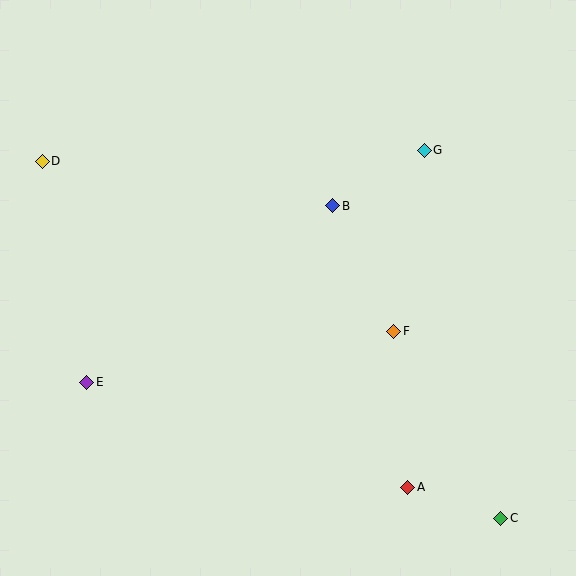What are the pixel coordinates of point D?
Point D is at (42, 161).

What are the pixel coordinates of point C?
Point C is at (501, 518).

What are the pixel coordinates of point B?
Point B is at (333, 206).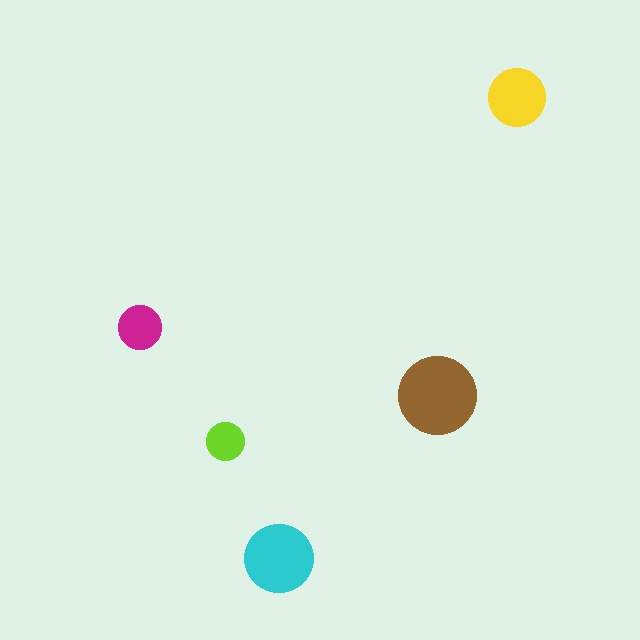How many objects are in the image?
There are 5 objects in the image.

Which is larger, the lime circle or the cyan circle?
The cyan one.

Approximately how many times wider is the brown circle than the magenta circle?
About 2 times wider.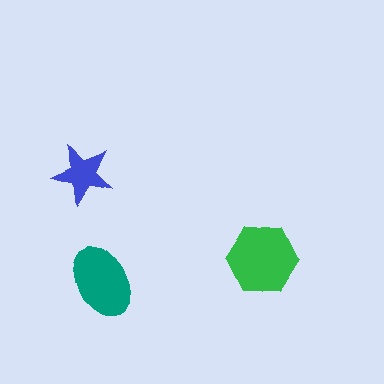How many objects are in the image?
There are 3 objects in the image.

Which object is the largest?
The green hexagon.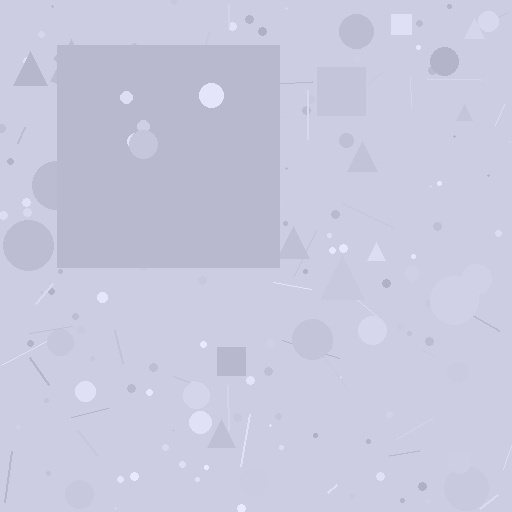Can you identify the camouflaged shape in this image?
The camouflaged shape is a square.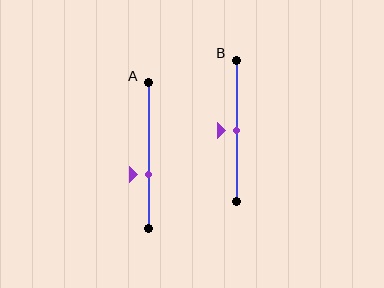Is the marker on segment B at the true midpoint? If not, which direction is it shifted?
Yes, the marker on segment B is at the true midpoint.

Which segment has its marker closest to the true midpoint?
Segment B has its marker closest to the true midpoint.